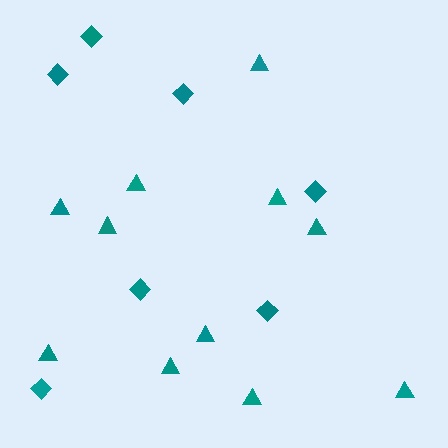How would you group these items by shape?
There are 2 groups: one group of diamonds (7) and one group of triangles (11).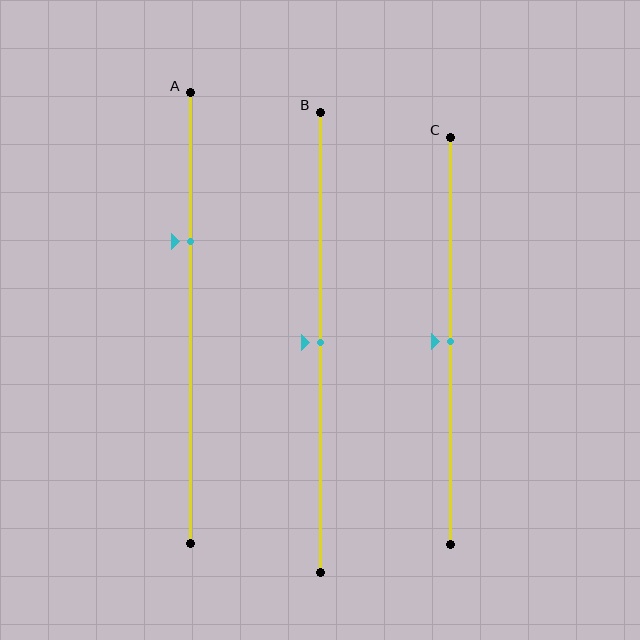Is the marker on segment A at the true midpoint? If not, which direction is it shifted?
No, the marker on segment A is shifted upward by about 17% of the segment length.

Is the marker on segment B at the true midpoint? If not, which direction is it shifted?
Yes, the marker on segment B is at the true midpoint.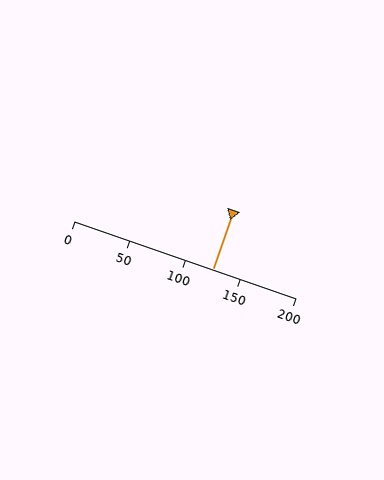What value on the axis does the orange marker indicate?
The marker indicates approximately 125.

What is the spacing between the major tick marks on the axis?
The major ticks are spaced 50 apart.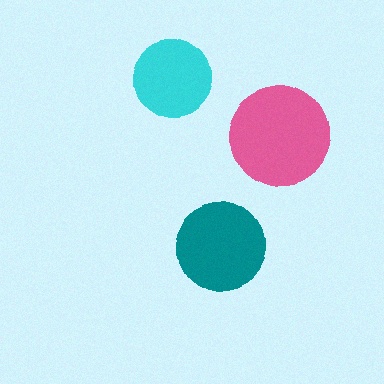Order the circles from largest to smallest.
the pink one, the teal one, the cyan one.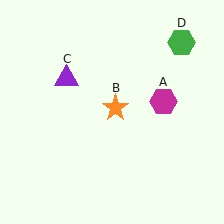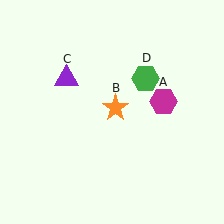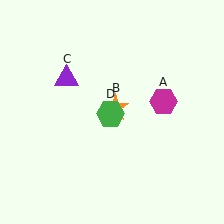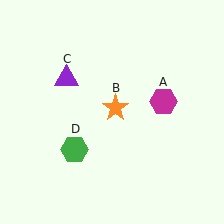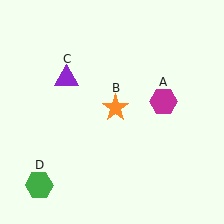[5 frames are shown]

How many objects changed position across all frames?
1 object changed position: green hexagon (object D).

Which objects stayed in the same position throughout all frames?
Magenta hexagon (object A) and orange star (object B) and purple triangle (object C) remained stationary.